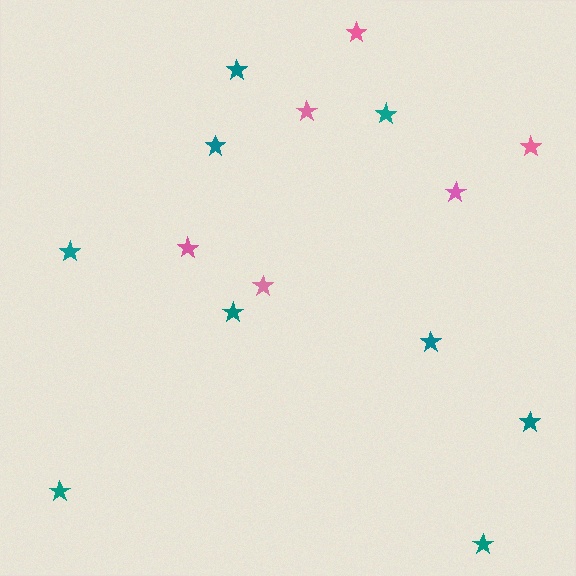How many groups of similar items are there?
There are 2 groups: one group of pink stars (6) and one group of teal stars (9).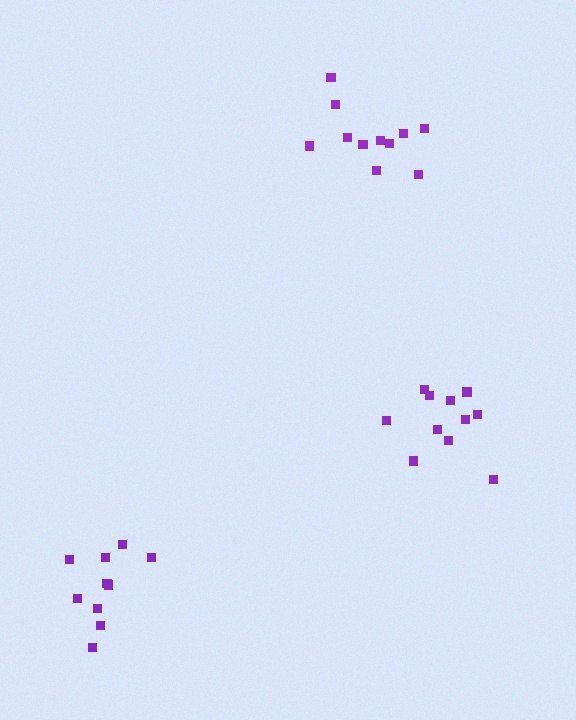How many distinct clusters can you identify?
There are 3 distinct clusters.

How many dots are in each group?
Group 1: 11 dots, Group 2: 11 dots, Group 3: 11 dots (33 total).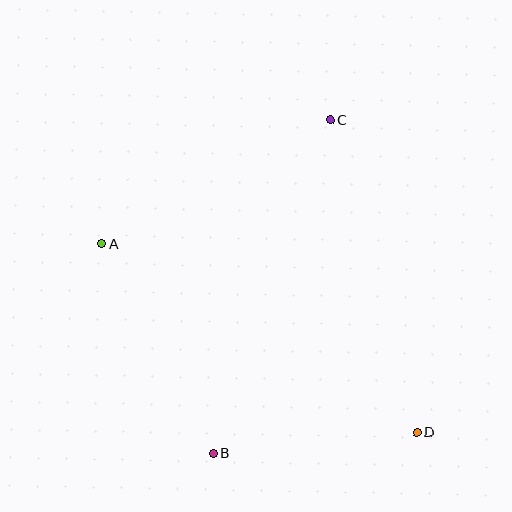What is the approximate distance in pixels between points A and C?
The distance between A and C is approximately 260 pixels.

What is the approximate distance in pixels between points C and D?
The distance between C and D is approximately 325 pixels.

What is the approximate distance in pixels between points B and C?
The distance between B and C is approximately 354 pixels.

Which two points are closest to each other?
Points B and D are closest to each other.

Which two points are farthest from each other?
Points A and D are farthest from each other.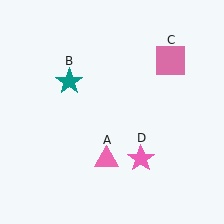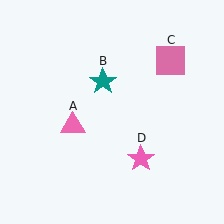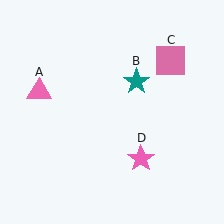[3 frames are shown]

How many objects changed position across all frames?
2 objects changed position: pink triangle (object A), teal star (object B).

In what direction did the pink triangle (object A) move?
The pink triangle (object A) moved up and to the left.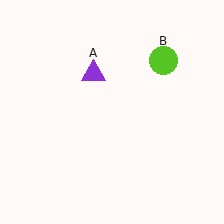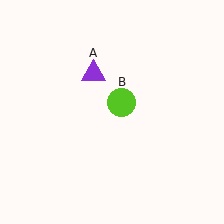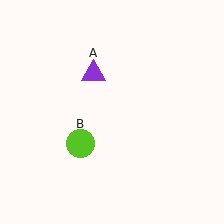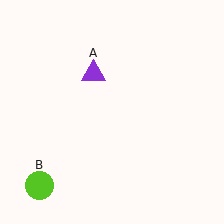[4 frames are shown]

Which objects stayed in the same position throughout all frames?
Purple triangle (object A) remained stationary.